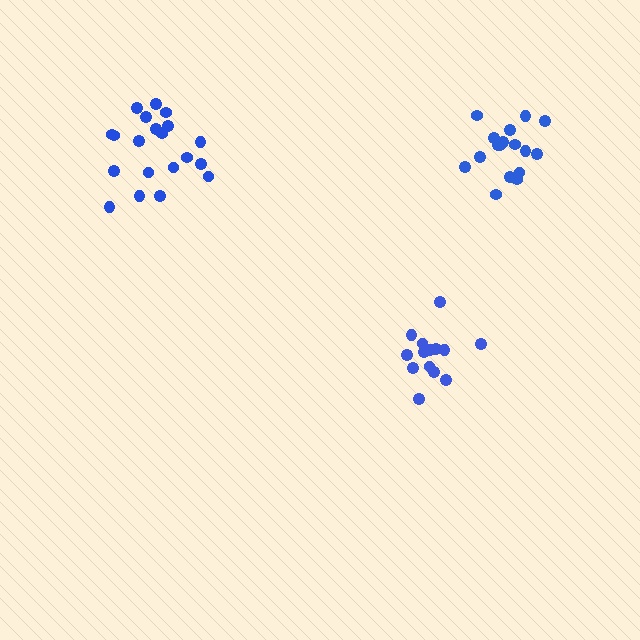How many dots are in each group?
Group 1: 20 dots, Group 2: 18 dots, Group 3: 14 dots (52 total).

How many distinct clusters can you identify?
There are 3 distinct clusters.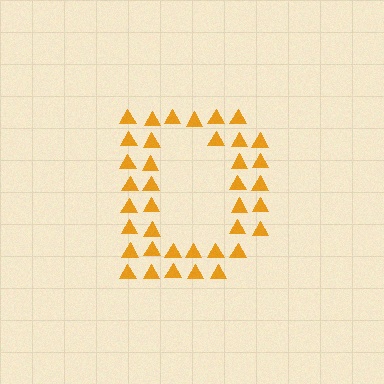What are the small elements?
The small elements are triangles.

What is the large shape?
The large shape is the letter D.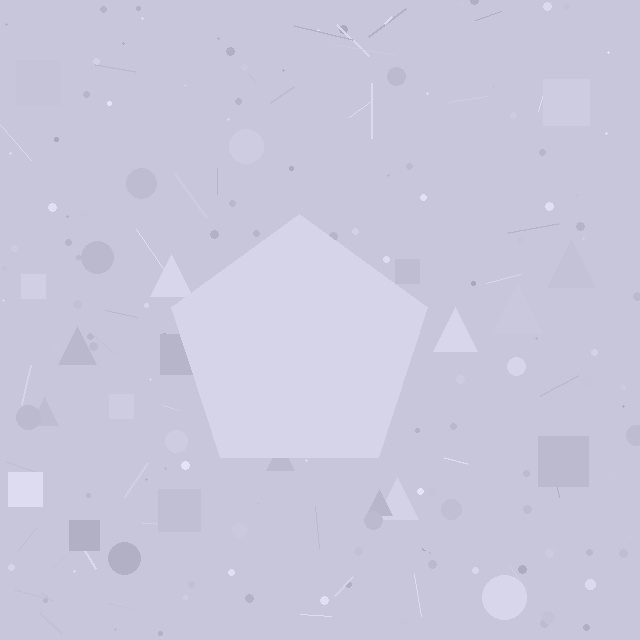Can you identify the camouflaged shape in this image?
The camouflaged shape is a pentagon.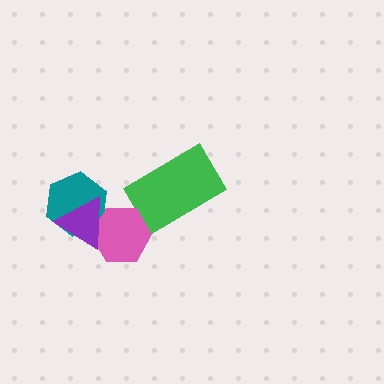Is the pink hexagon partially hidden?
Yes, it is partially covered by another shape.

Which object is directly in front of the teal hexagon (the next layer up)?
The pink hexagon is directly in front of the teal hexagon.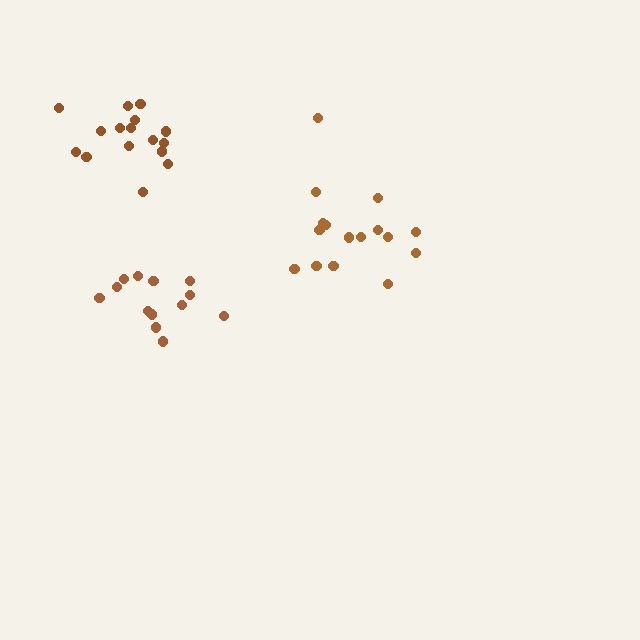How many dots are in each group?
Group 1: 16 dots, Group 2: 16 dots, Group 3: 13 dots (45 total).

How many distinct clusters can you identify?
There are 3 distinct clusters.